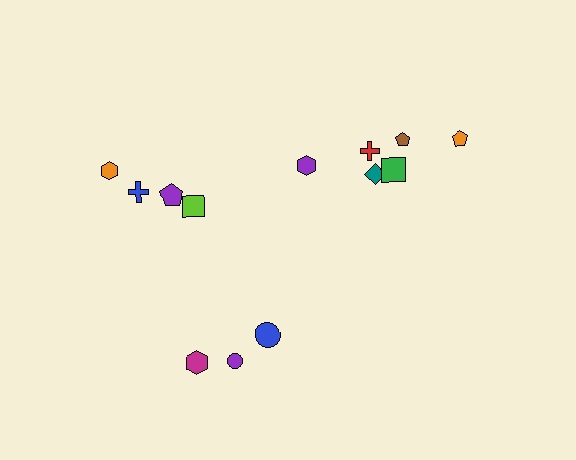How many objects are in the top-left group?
There are 4 objects.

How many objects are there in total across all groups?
There are 13 objects.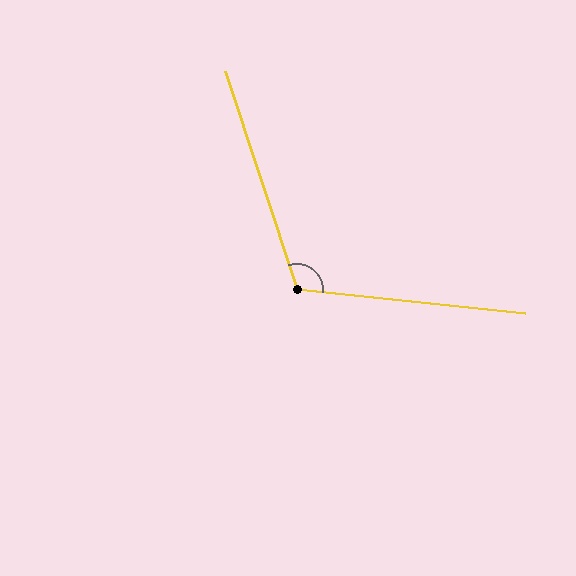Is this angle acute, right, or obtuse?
It is obtuse.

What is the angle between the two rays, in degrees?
Approximately 114 degrees.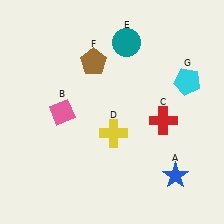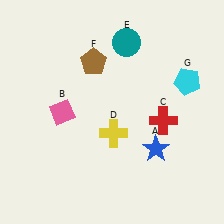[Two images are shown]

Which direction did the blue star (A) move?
The blue star (A) moved up.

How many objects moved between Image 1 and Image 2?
1 object moved between the two images.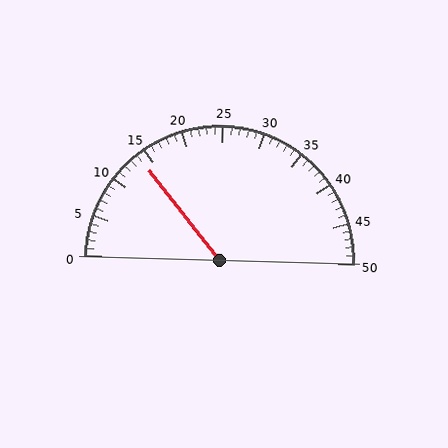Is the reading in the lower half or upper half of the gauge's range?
The reading is in the lower half of the range (0 to 50).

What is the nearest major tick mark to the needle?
The nearest major tick mark is 15.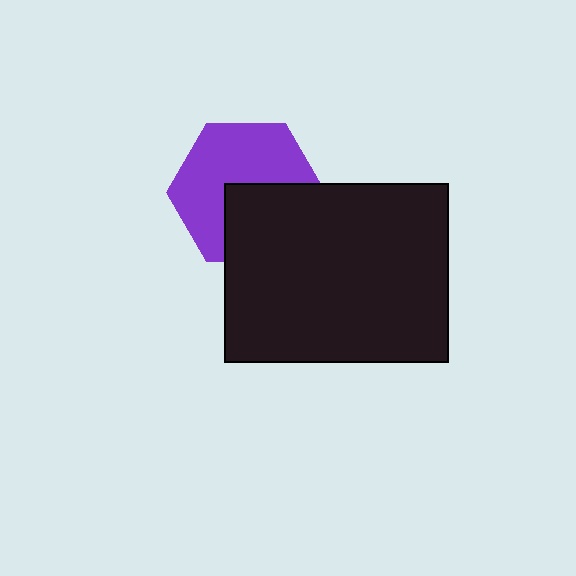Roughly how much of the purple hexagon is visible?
About half of it is visible (roughly 60%).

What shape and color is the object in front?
The object in front is a black rectangle.